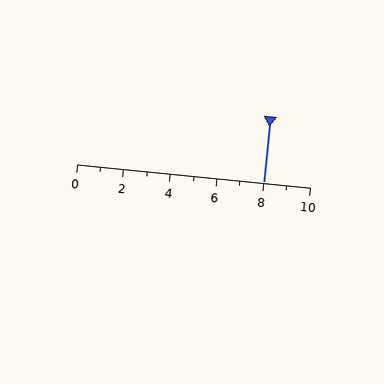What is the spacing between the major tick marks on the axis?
The major ticks are spaced 2 apart.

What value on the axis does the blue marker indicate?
The marker indicates approximately 8.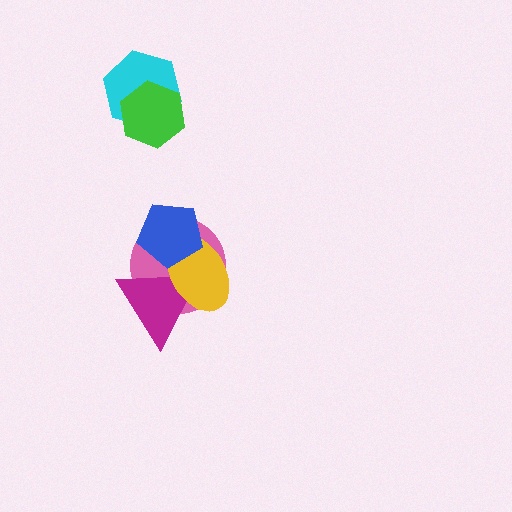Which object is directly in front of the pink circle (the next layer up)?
The magenta triangle is directly in front of the pink circle.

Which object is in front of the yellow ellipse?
The blue pentagon is in front of the yellow ellipse.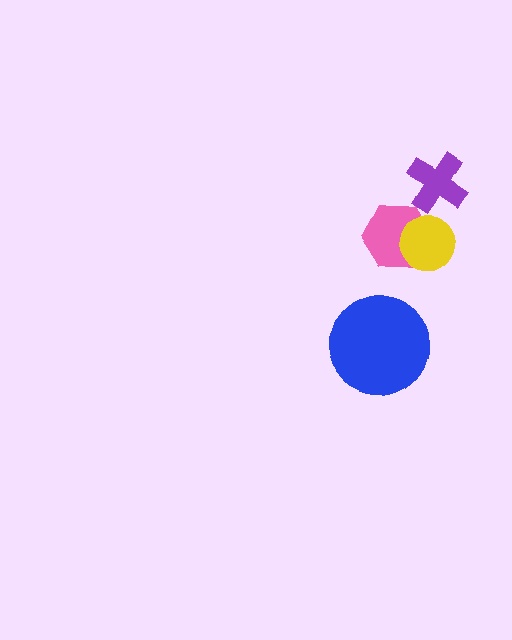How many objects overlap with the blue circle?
0 objects overlap with the blue circle.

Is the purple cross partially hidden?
No, no other shape covers it.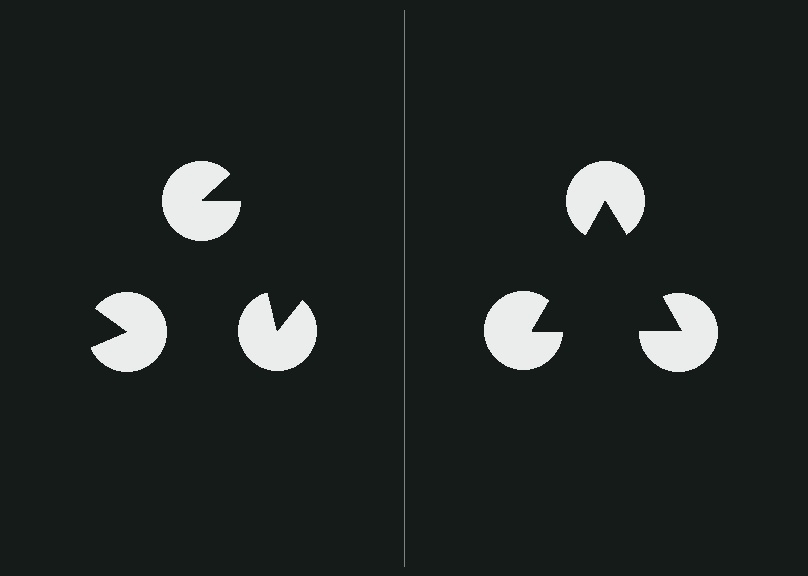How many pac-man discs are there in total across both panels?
6 — 3 on each side.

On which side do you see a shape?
An illusory triangle appears on the right side. On the left side the wedge cuts are rotated, so no coherent shape forms.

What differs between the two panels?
The pac-man discs are positioned identically on both sides; only the wedge orientations differ. On the right they align to a triangle; on the left they are misaligned.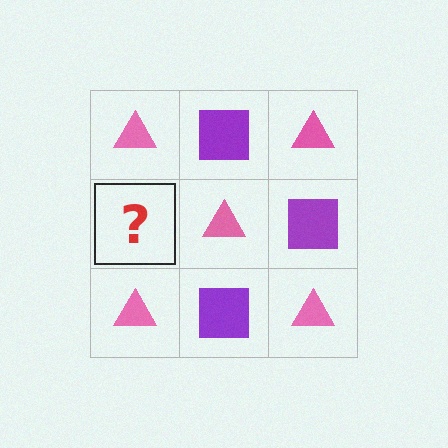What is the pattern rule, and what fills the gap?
The rule is that it alternates pink triangle and purple square in a checkerboard pattern. The gap should be filled with a purple square.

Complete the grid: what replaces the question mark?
The question mark should be replaced with a purple square.